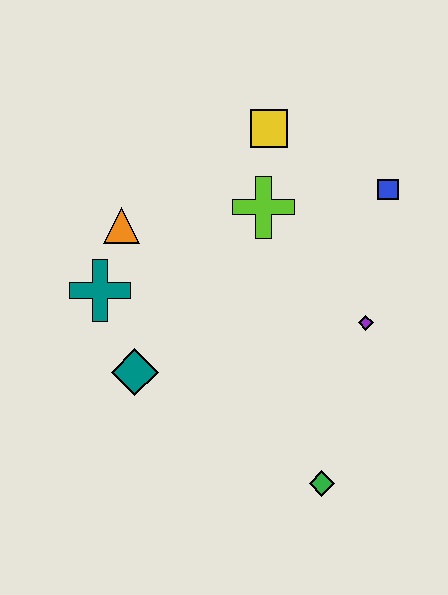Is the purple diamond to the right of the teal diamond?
Yes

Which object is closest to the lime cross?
The yellow square is closest to the lime cross.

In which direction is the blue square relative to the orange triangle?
The blue square is to the right of the orange triangle.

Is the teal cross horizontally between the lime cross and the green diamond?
No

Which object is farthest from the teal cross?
The blue square is farthest from the teal cross.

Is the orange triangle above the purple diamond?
Yes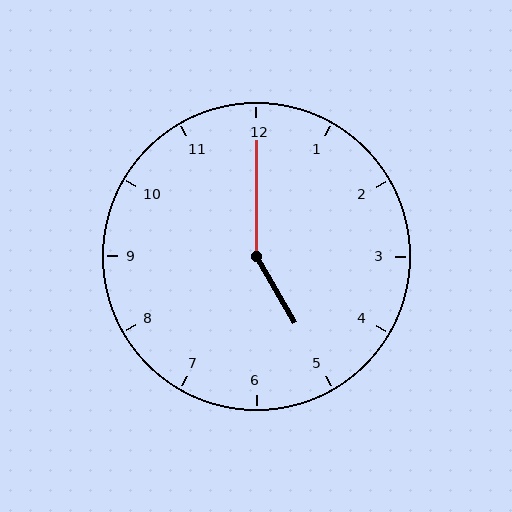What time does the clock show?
5:00.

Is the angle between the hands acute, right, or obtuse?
It is obtuse.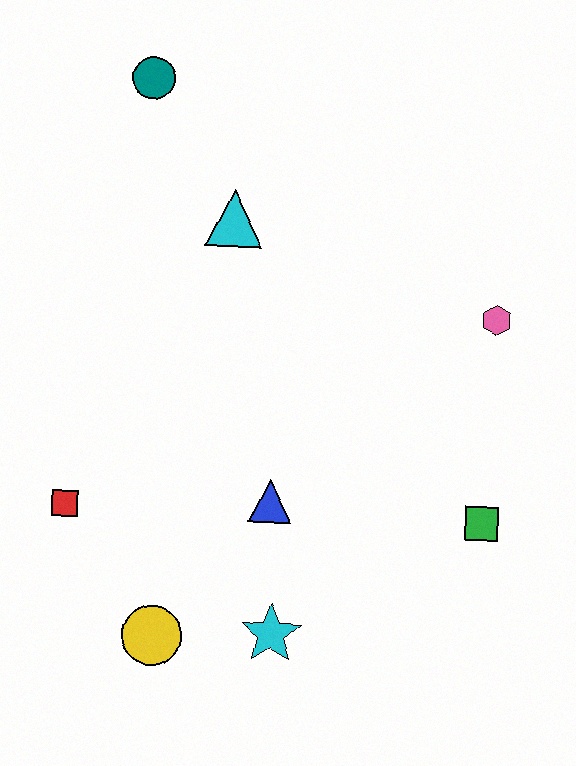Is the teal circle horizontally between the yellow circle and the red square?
Yes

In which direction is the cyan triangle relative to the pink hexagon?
The cyan triangle is to the left of the pink hexagon.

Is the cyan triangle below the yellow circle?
No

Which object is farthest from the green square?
The teal circle is farthest from the green square.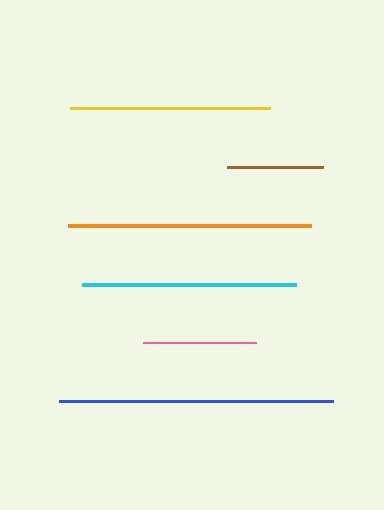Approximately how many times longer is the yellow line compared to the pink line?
The yellow line is approximately 1.8 times the length of the pink line.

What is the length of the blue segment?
The blue segment is approximately 274 pixels long.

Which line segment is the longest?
The blue line is the longest at approximately 274 pixels.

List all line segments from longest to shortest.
From longest to shortest: blue, orange, cyan, yellow, pink, brown.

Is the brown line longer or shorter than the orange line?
The orange line is longer than the brown line.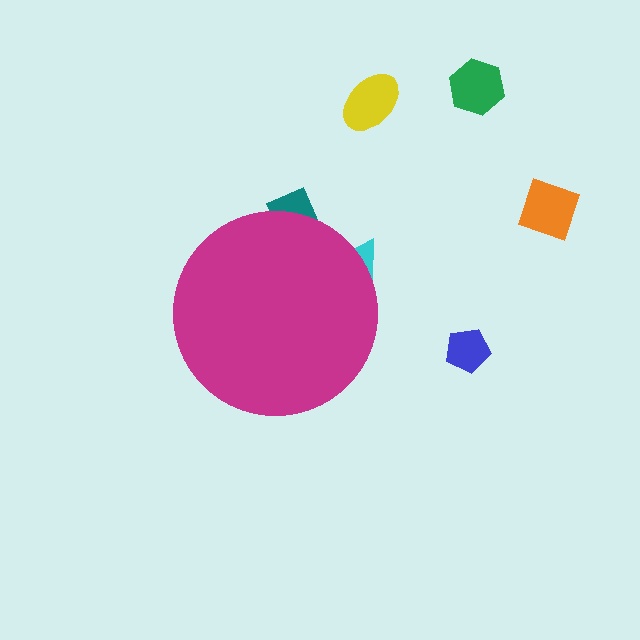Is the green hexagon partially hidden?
No, the green hexagon is fully visible.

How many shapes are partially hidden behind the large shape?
2 shapes are partially hidden.